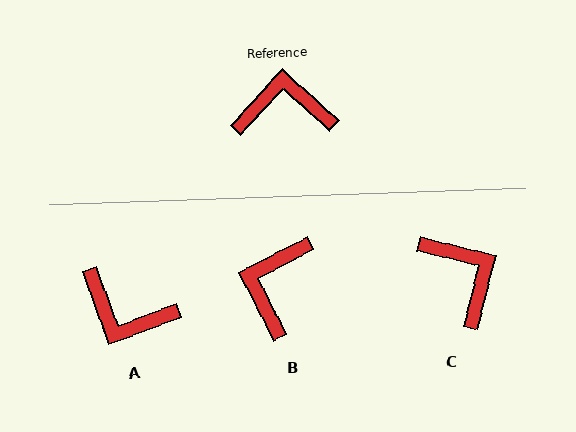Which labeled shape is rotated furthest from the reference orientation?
A, about 153 degrees away.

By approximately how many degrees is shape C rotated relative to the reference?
Approximately 61 degrees clockwise.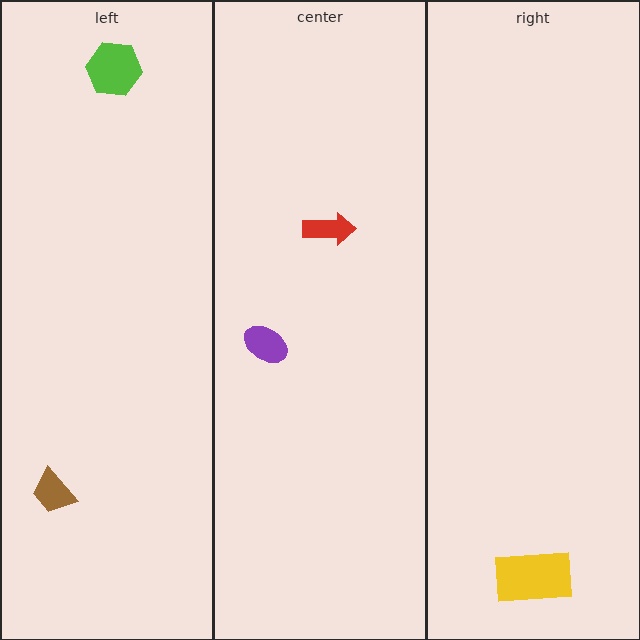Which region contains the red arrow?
The center region.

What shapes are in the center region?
The purple ellipse, the red arrow.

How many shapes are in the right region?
1.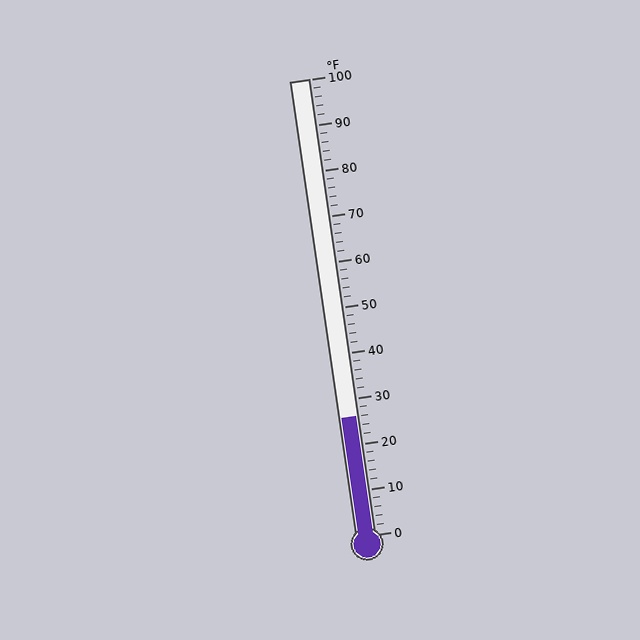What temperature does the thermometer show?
The thermometer shows approximately 26°F.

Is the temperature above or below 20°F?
The temperature is above 20°F.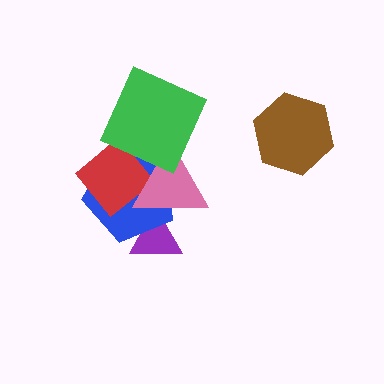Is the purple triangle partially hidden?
Yes, it is partially covered by another shape.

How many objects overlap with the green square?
3 objects overlap with the green square.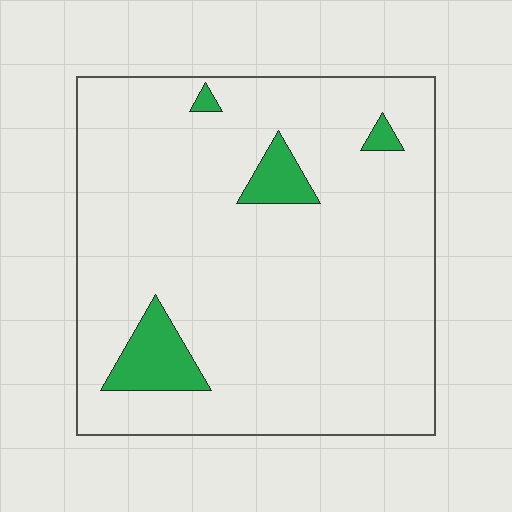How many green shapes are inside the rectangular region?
4.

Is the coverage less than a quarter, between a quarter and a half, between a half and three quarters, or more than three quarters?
Less than a quarter.